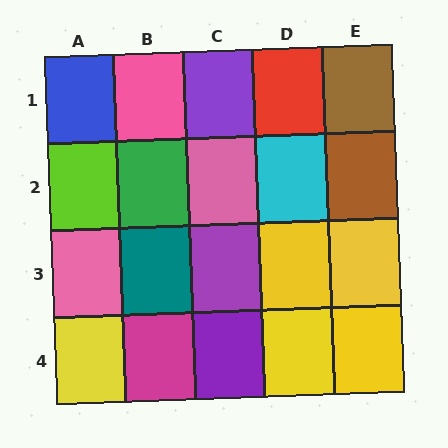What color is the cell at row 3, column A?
Pink.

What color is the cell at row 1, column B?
Pink.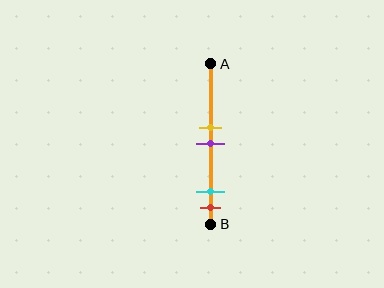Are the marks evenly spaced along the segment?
No, the marks are not evenly spaced.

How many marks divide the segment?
There are 4 marks dividing the segment.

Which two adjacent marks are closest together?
The yellow and purple marks are the closest adjacent pair.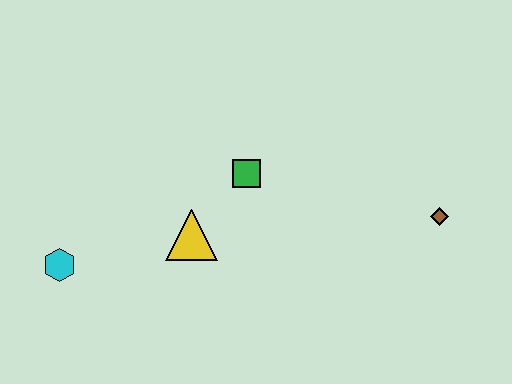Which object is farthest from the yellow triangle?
The brown diamond is farthest from the yellow triangle.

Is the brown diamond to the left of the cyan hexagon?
No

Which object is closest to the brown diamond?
The green square is closest to the brown diamond.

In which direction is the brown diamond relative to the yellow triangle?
The brown diamond is to the right of the yellow triangle.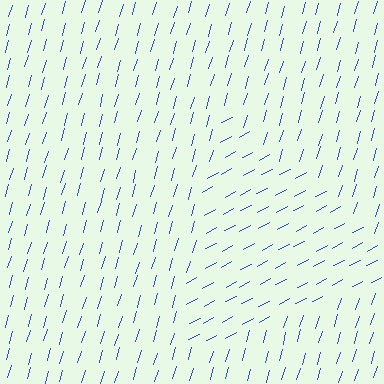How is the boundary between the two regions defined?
The boundary is defined purely by a change in line orientation (approximately 45 degrees difference). All lines are the same color and thickness.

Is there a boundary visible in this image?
Yes, there is a texture boundary formed by a change in line orientation.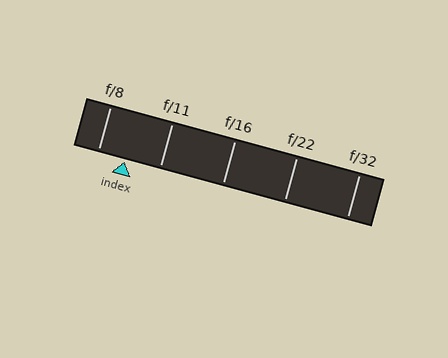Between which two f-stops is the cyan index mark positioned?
The index mark is between f/8 and f/11.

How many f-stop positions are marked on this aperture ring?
There are 5 f-stop positions marked.